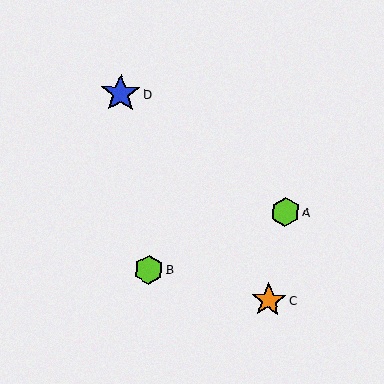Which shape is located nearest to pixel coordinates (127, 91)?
The blue star (labeled D) at (120, 94) is nearest to that location.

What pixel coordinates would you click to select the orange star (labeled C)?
Click at (268, 300) to select the orange star C.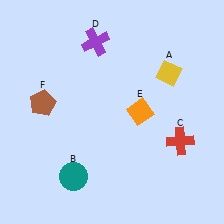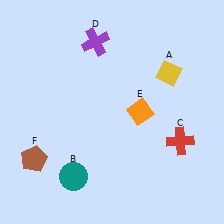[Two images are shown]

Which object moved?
The brown pentagon (F) moved down.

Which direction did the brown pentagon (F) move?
The brown pentagon (F) moved down.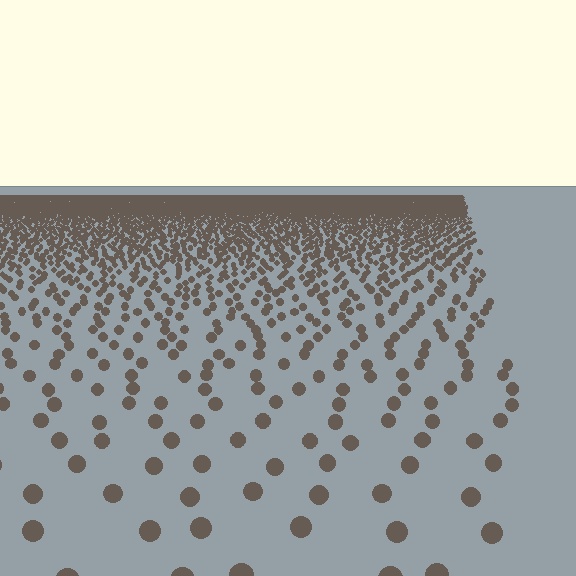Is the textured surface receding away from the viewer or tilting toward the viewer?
The surface is receding away from the viewer. Texture elements get smaller and denser toward the top.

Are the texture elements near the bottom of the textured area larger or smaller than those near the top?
Larger. Near the bottom, elements are closer to the viewer and appear at a bigger on-screen size.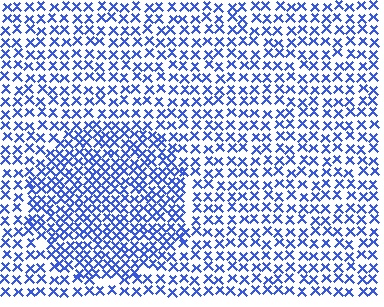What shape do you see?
I see a circle.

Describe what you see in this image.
The image contains small blue elements arranged at two different densities. A circle-shaped region is visible where the elements are more densely packed than the surrounding area.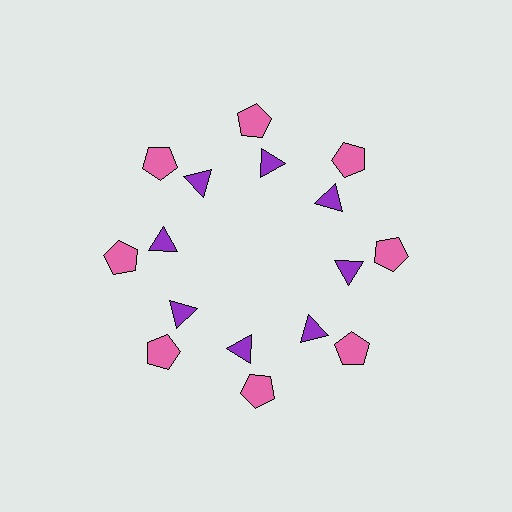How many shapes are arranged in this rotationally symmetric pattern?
There are 16 shapes, arranged in 8 groups of 2.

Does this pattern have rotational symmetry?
Yes, this pattern has 8-fold rotational symmetry. It looks the same after rotating 45 degrees around the center.